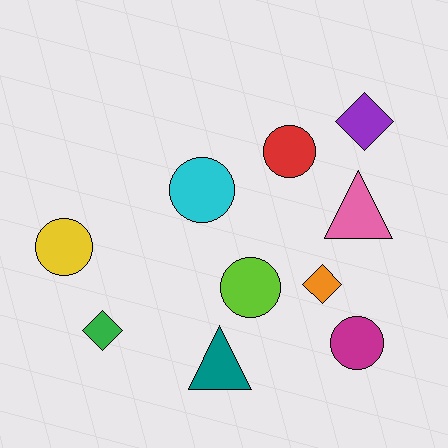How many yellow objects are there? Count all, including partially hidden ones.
There is 1 yellow object.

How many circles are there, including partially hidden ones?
There are 5 circles.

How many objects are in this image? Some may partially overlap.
There are 10 objects.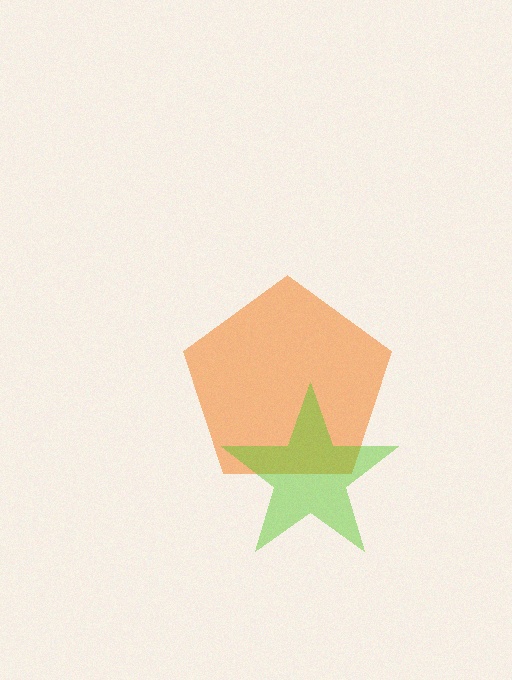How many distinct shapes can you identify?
There are 2 distinct shapes: an orange pentagon, a lime star.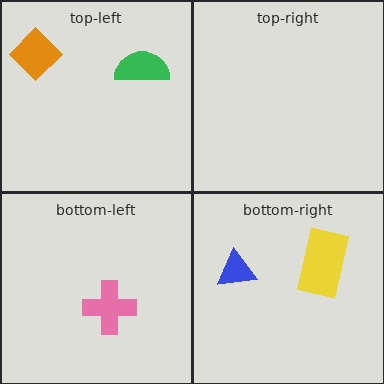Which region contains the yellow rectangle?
The bottom-right region.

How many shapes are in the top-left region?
2.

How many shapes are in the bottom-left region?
1.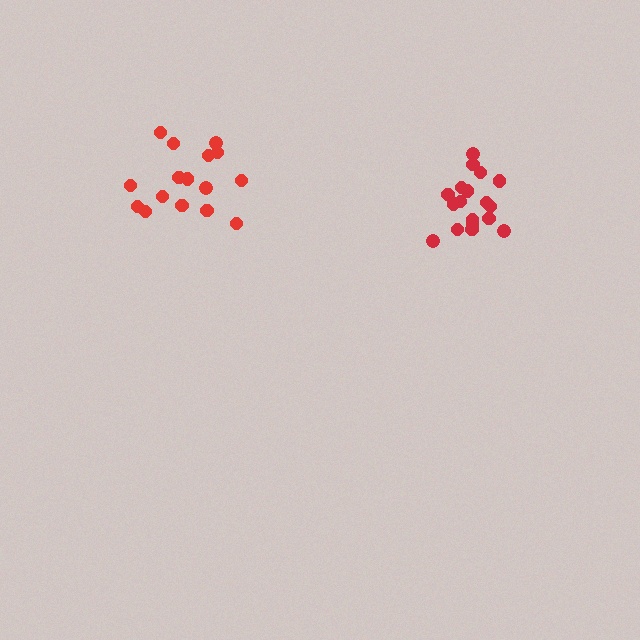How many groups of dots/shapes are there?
There are 2 groups.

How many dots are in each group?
Group 1: 18 dots, Group 2: 16 dots (34 total).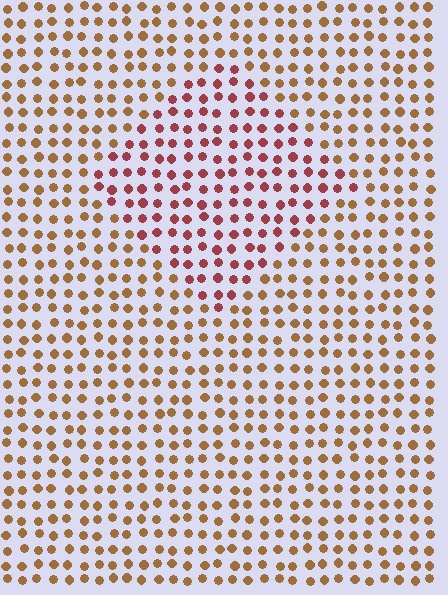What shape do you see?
I see a diamond.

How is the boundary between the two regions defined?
The boundary is defined purely by a slight shift in hue (about 38 degrees). Spacing, size, and orientation are identical on both sides.